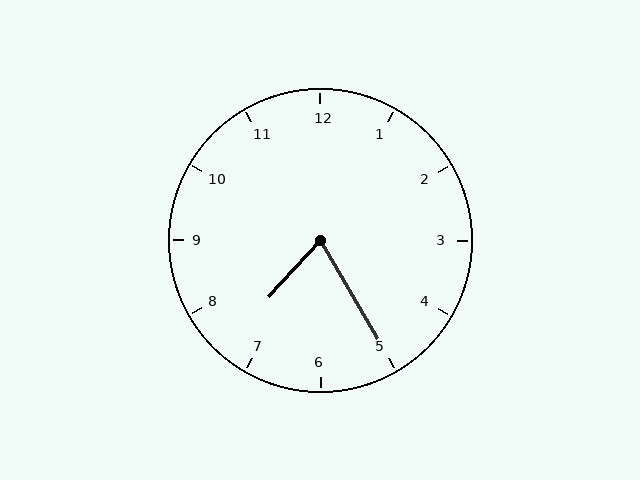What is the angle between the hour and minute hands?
Approximately 72 degrees.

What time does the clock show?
7:25.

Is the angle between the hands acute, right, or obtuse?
It is acute.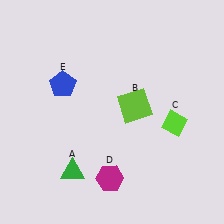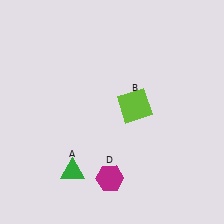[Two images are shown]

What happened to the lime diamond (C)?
The lime diamond (C) was removed in Image 2. It was in the bottom-right area of Image 1.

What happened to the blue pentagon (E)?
The blue pentagon (E) was removed in Image 2. It was in the top-left area of Image 1.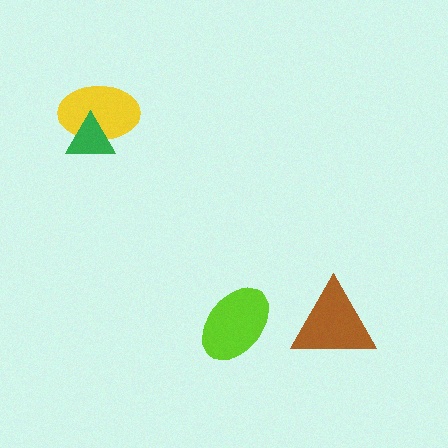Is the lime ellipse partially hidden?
No, no other shape covers it.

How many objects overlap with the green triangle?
1 object overlaps with the green triangle.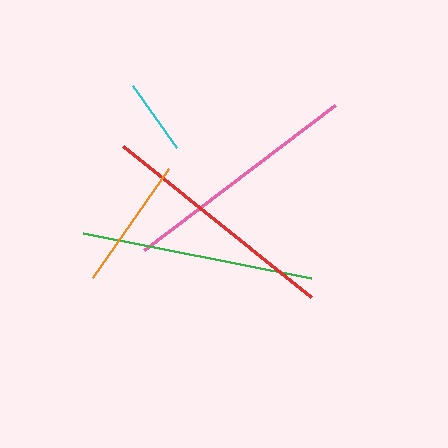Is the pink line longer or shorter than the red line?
The red line is longer than the pink line.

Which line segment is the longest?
The red line is the longest at approximately 241 pixels.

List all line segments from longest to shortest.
From longest to shortest: red, pink, green, orange, cyan.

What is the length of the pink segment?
The pink segment is approximately 240 pixels long.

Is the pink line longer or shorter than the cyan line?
The pink line is longer than the cyan line.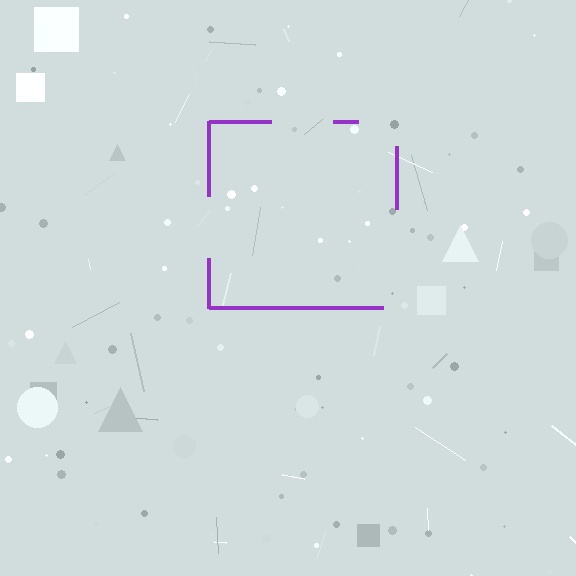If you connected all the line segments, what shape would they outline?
They would outline a square.